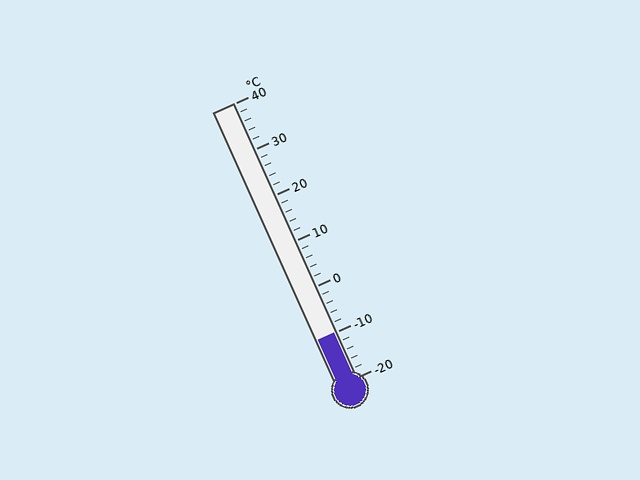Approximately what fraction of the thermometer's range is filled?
The thermometer is filled to approximately 15% of its range.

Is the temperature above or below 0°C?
The temperature is below 0°C.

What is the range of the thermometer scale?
The thermometer scale ranges from -20°C to 40°C.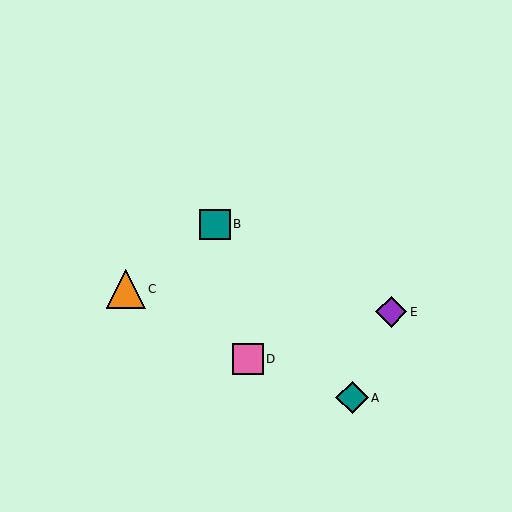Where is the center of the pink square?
The center of the pink square is at (248, 359).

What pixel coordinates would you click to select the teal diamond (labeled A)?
Click at (352, 398) to select the teal diamond A.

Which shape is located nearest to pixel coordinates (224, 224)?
The teal square (labeled B) at (215, 224) is nearest to that location.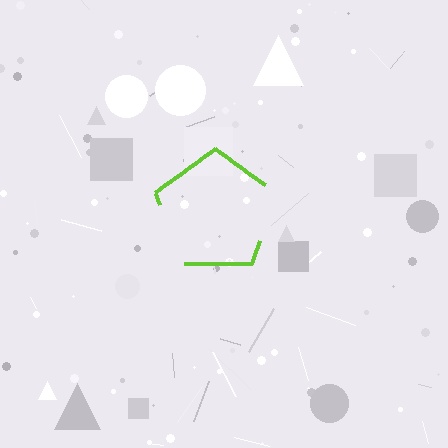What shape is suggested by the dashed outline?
The dashed outline suggests a pentagon.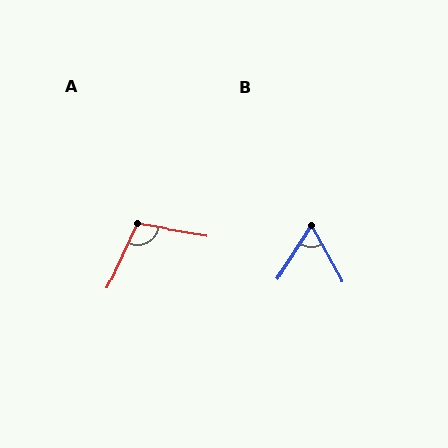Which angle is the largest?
A, at approximately 105 degrees.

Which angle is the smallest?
B, at approximately 61 degrees.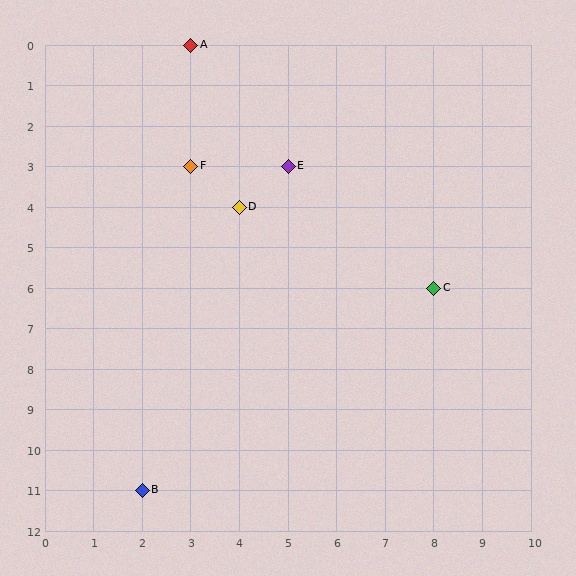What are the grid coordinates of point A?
Point A is at grid coordinates (3, 0).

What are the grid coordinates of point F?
Point F is at grid coordinates (3, 3).